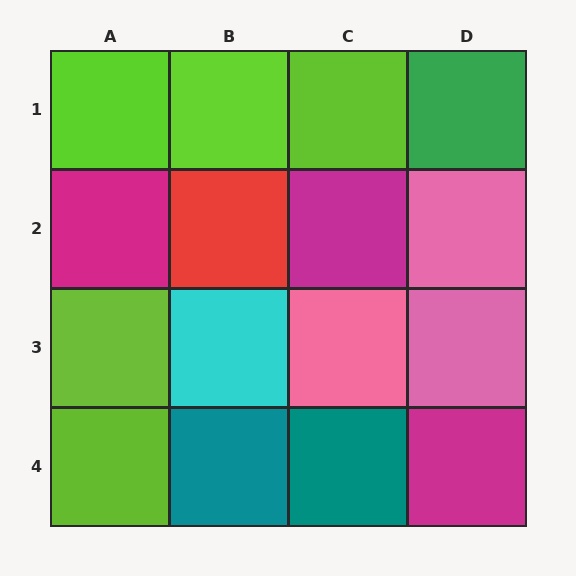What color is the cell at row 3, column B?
Cyan.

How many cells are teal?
2 cells are teal.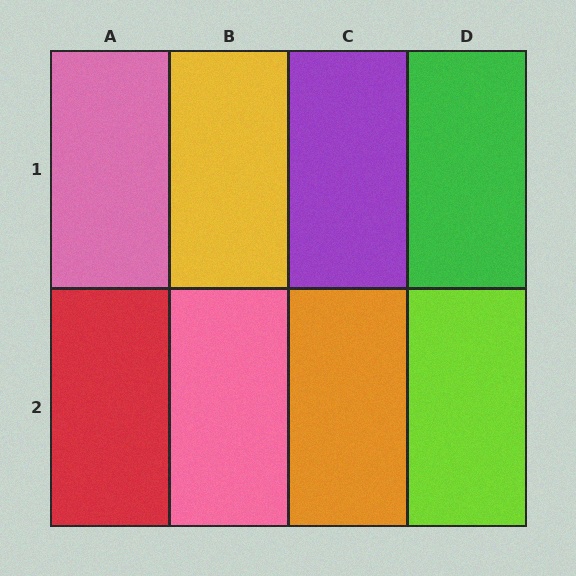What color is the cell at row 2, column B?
Pink.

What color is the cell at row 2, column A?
Red.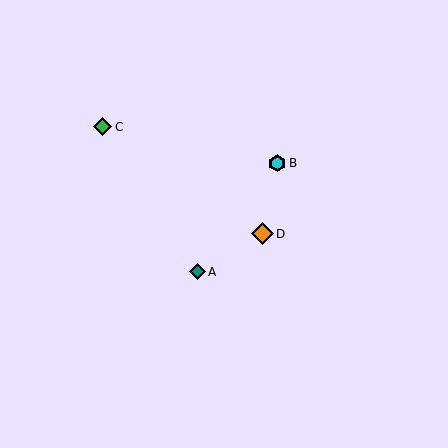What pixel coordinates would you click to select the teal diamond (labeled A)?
Click at (197, 272) to select the teal diamond A.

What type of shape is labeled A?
Shape A is a teal diamond.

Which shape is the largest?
The orange diamond (labeled D) is the largest.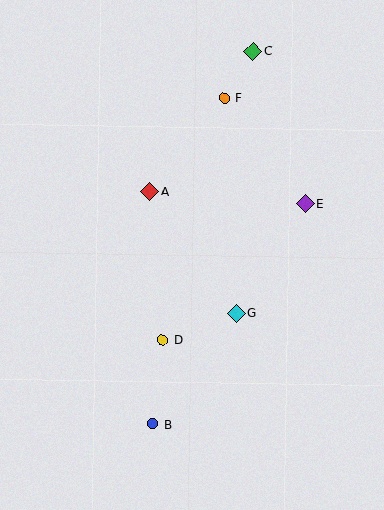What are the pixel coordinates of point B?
Point B is at (153, 424).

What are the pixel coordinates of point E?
Point E is at (305, 204).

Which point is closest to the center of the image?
Point G at (236, 313) is closest to the center.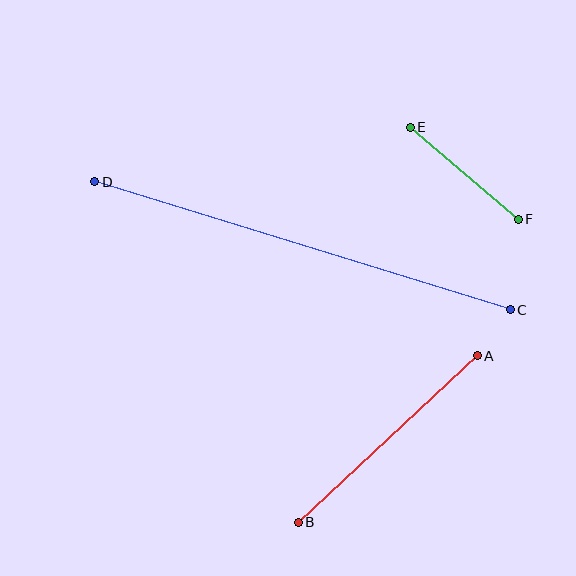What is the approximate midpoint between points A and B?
The midpoint is at approximately (388, 439) pixels.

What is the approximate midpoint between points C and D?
The midpoint is at approximately (303, 246) pixels.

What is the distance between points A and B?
The distance is approximately 245 pixels.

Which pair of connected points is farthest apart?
Points C and D are farthest apart.